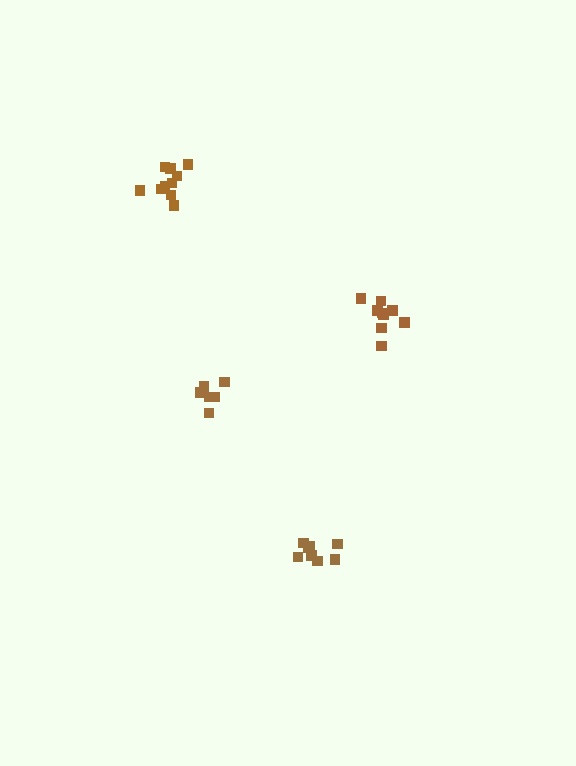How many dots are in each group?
Group 1: 6 dots, Group 2: 8 dots, Group 3: 10 dots, Group 4: 9 dots (33 total).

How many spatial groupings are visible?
There are 4 spatial groupings.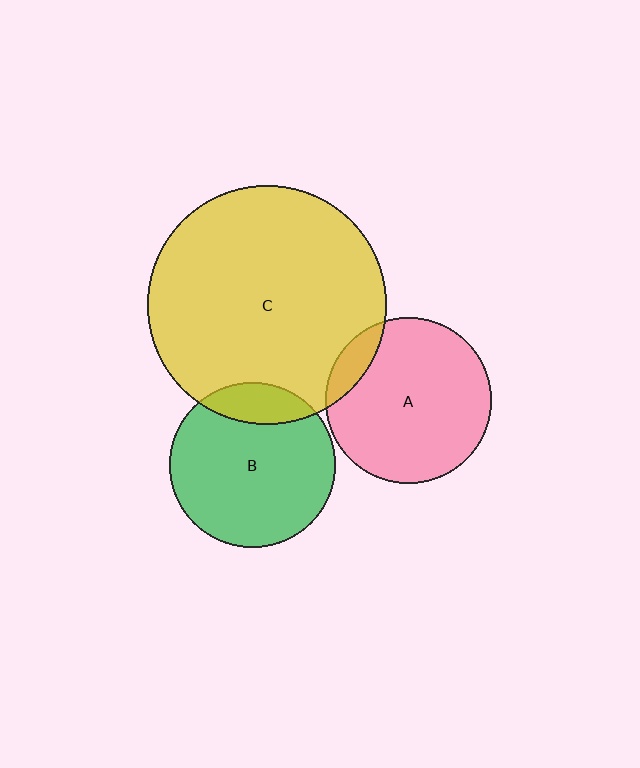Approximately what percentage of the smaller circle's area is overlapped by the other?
Approximately 10%.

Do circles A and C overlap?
Yes.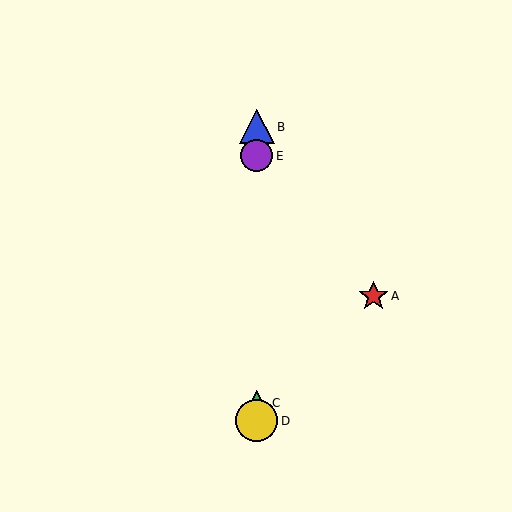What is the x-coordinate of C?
Object C is at x≈257.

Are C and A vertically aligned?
No, C is at x≈257 and A is at x≈373.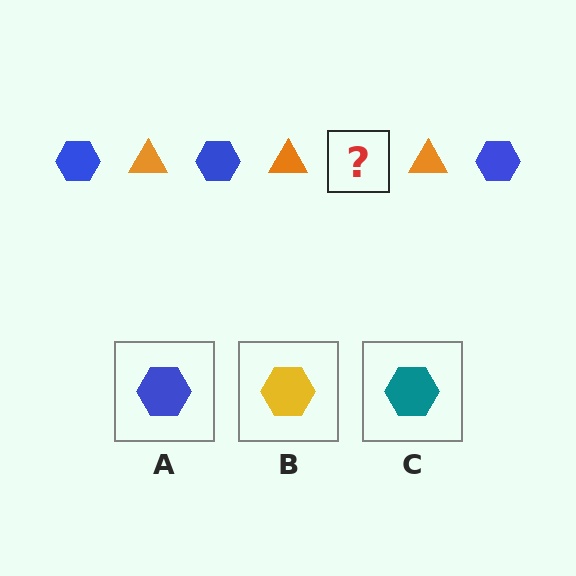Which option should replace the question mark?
Option A.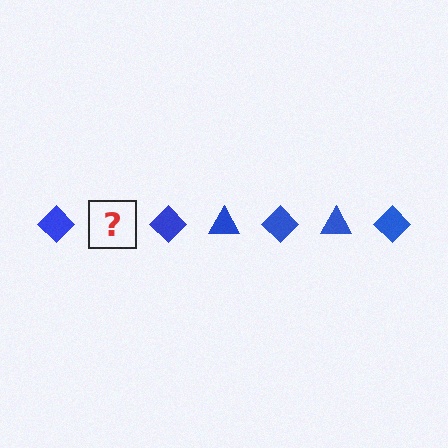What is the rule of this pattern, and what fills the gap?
The rule is that the pattern cycles through diamond, triangle shapes in blue. The gap should be filled with a blue triangle.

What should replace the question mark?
The question mark should be replaced with a blue triangle.